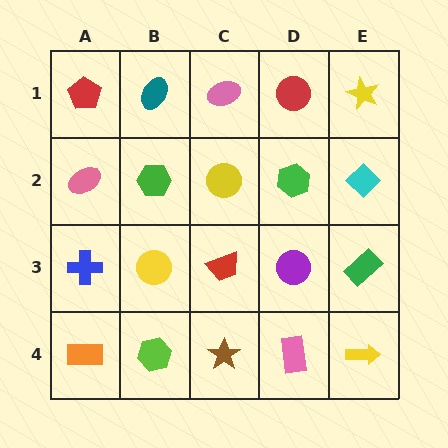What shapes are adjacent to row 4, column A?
A blue cross (row 3, column A), a lime hexagon (row 4, column B).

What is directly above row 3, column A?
A pink ellipse.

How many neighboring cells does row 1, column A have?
2.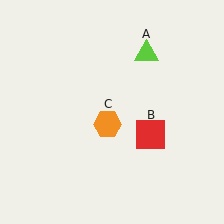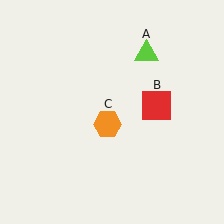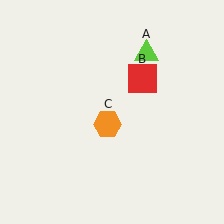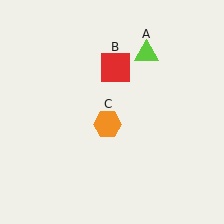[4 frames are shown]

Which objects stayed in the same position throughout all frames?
Lime triangle (object A) and orange hexagon (object C) remained stationary.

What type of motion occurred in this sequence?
The red square (object B) rotated counterclockwise around the center of the scene.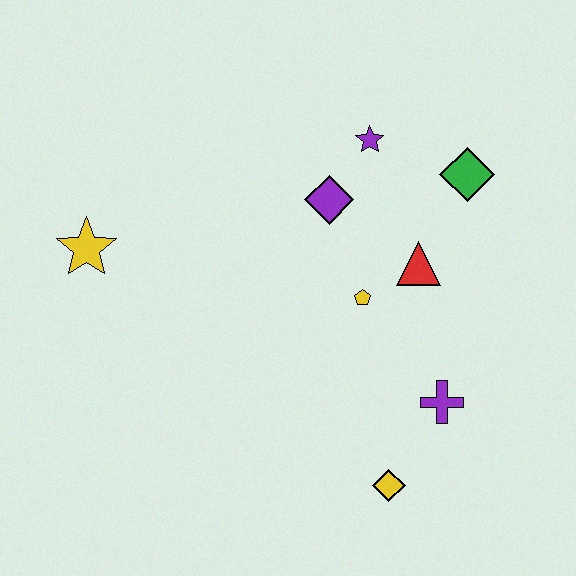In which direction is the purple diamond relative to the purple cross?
The purple diamond is above the purple cross.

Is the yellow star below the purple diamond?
Yes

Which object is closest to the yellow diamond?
The purple cross is closest to the yellow diamond.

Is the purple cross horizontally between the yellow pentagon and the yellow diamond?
No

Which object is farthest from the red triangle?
The yellow star is farthest from the red triangle.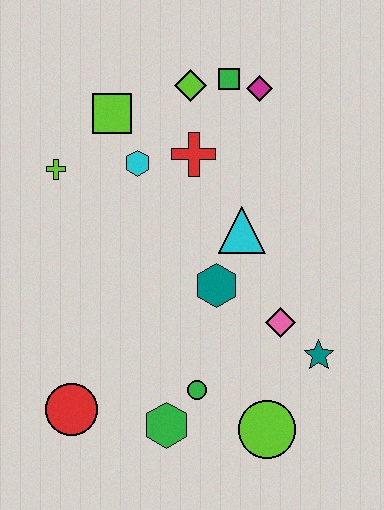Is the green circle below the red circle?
No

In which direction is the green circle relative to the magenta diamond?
The green circle is below the magenta diamond.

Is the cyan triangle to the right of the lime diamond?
Yes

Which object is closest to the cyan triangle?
The teal hexagon is closest to the cyan triangle.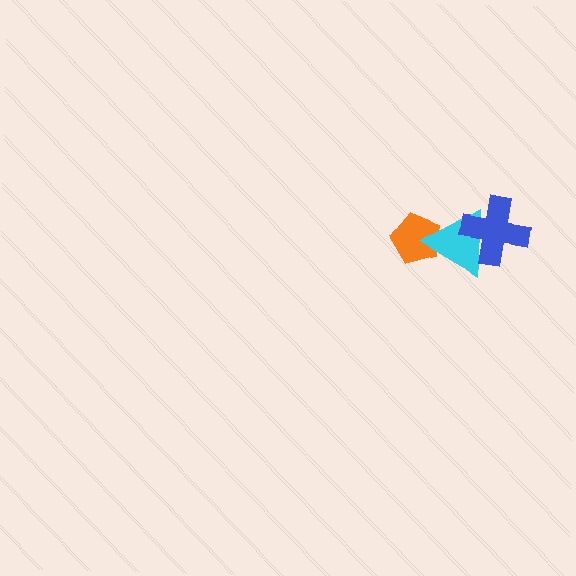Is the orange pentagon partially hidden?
Yes, it is partially covered by another shape.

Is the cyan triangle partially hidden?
Yes, it is partially covered by another shape.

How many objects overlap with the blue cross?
1 object overlaps with the blue cross.